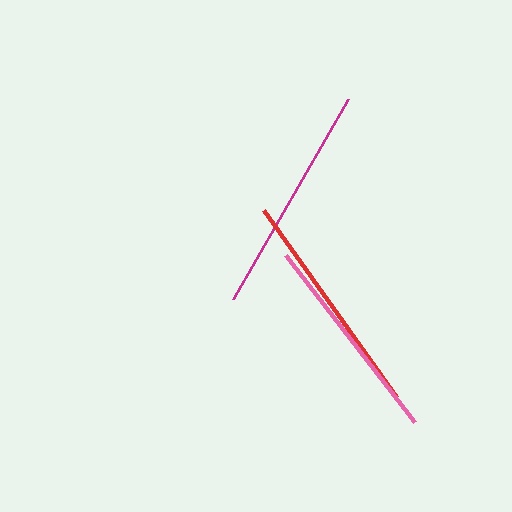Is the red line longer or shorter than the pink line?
The red line is longer than the pink line.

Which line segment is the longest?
The magenta line is the longest at approximately 231 pixels.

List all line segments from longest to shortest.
From longest to shortest: magenta, red, pink.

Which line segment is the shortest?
The pink line is the shortest at approximately 212 pixels.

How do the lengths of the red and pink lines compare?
The red and pink lines are approximately the same length.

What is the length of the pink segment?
The pink segment is approximately 212 pixels long.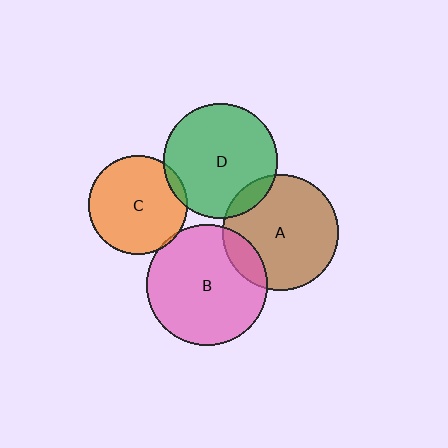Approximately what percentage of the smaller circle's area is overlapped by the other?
Approximately 10%.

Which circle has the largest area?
Circle B (pink).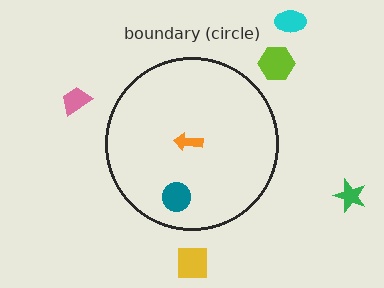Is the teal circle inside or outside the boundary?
Inside.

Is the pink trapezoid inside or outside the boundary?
Outside.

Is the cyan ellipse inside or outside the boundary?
Outside.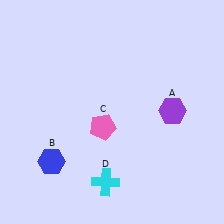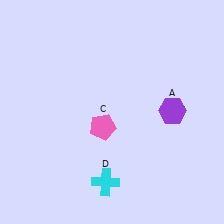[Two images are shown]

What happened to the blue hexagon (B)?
The blue hexagon (B) was removed in Image 2. It was in the bottom-left area of Image 1.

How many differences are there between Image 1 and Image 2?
There is 1 difference between the two images.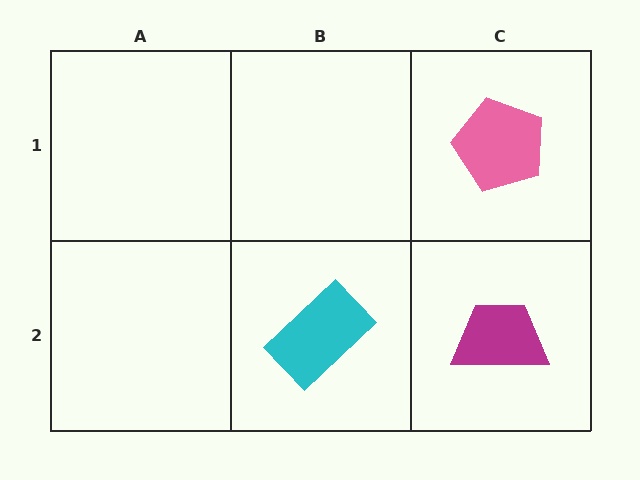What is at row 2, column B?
A cyan rectangle.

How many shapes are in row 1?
1 shape.